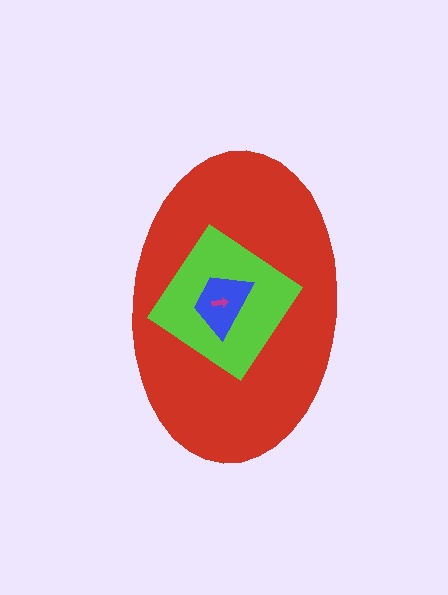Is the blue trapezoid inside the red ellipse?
Yes.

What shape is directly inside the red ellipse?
The lime diamond.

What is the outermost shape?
The red ellipse.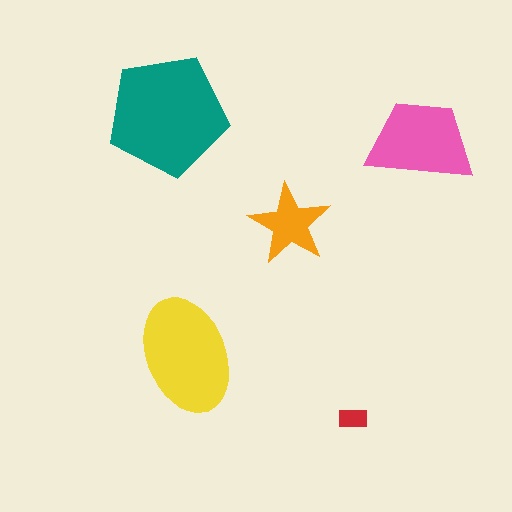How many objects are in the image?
There are 5 objects in the image.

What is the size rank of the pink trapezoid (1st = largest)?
3rd.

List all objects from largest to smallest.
The teal pentagon, the yellow ellipse, the pink trapezoid, the orange star, the red rectangle.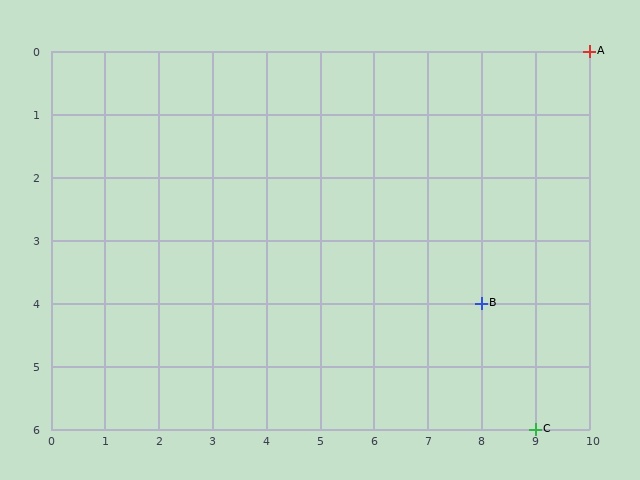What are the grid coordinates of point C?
Point C is at grid coordinates (9, 6).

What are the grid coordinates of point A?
Point A is at grid coordinates (10, 0).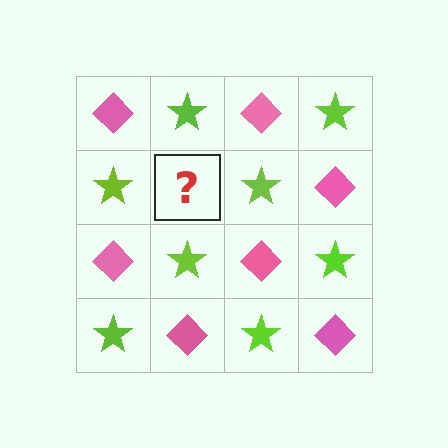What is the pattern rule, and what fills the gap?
The rule is that it alternates pink diamond and lime star in a checkerboard pattern. The gap should be filled with a pink diamond.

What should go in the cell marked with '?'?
The missing cell should contain a pink diamond.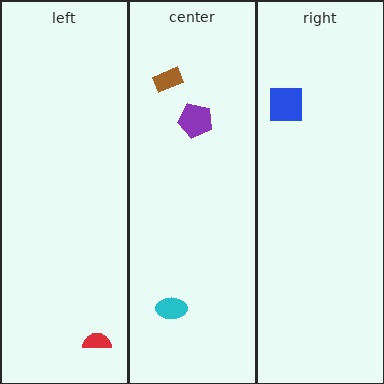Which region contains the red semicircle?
The left region.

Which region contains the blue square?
The right region.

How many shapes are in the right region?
1.